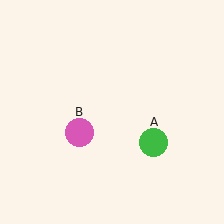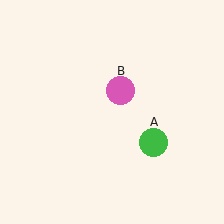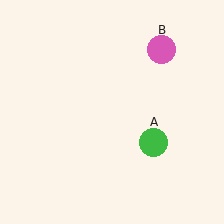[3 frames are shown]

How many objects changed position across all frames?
1 object changed position: pink circle (object B).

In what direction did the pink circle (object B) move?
The pink circle (object B) moved up and to the right.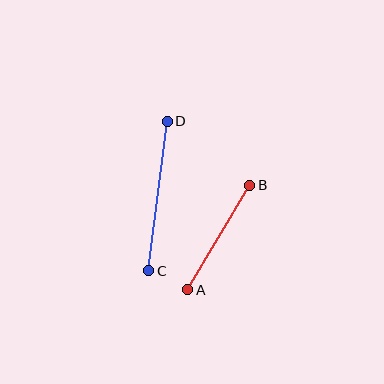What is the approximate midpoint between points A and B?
The midpoint is at approximately (219, 237) pixels.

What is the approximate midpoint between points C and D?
The midpoint is at approximately (158, 196) pixels.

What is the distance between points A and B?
The distance is approximately 122 pixels.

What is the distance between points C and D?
The distance is approximately 151 pixels.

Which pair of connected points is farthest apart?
Points C and D are farthest apart.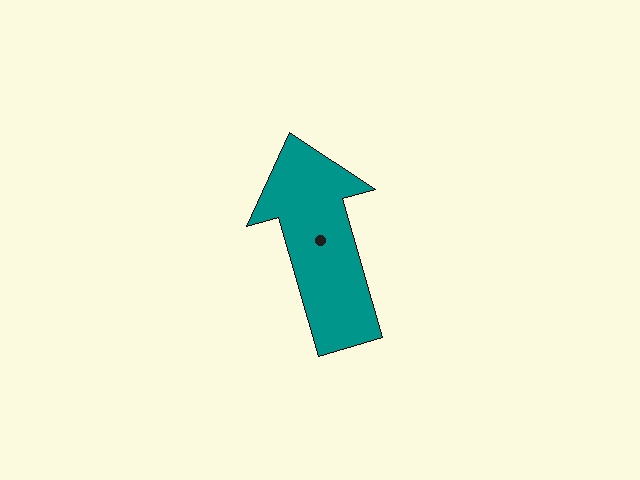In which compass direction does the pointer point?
North.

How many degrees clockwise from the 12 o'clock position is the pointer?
Approximately 344 degrees.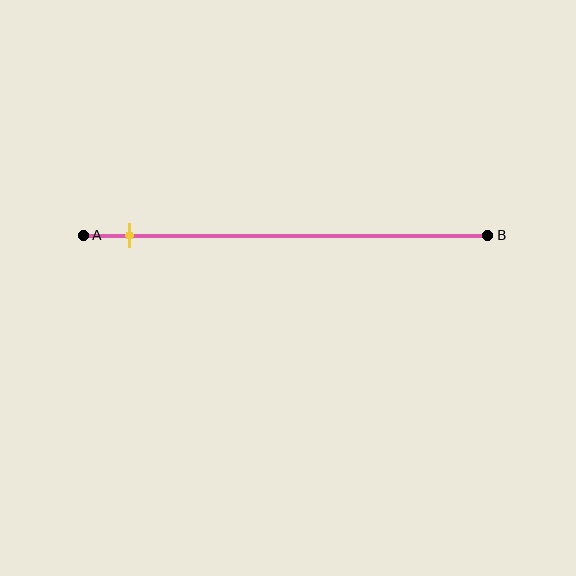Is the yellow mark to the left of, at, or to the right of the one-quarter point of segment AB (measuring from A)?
The yellow mark is to the left of the one-quarter point of segment AB.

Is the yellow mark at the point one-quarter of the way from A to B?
No, the mark is at about 10% from A, not at the 25% one-quarter point.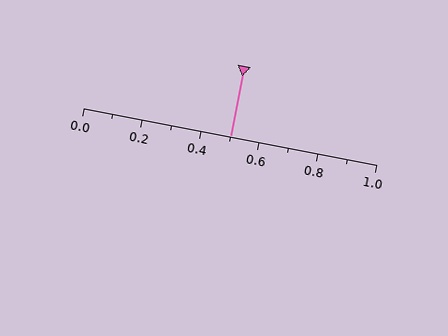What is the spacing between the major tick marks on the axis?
The major ticks are spaced 0.2 apart.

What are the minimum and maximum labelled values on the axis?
The axis runs from 0.0 to 1.0.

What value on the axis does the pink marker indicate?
The marker indicates approximately 0.5.